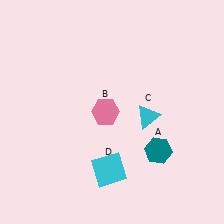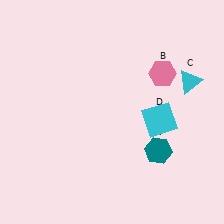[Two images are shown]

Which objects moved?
The objects that moved are: the pink hexagon (B), the cyan triangle (C), the cyan square (D).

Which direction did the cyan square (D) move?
The cyan square (D) moved right.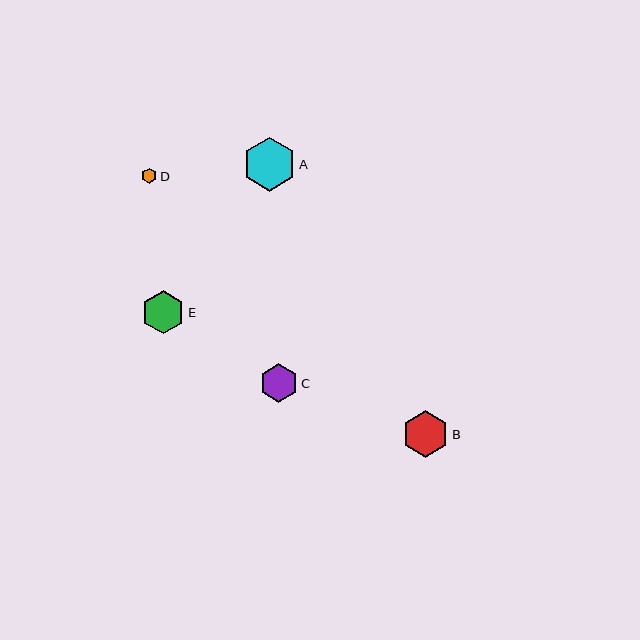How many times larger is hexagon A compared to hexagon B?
Hexagon A is approximately 1.2 times the size of hexagon B.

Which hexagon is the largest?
Hexagon A is the largest with a size of approximately 54 pixels.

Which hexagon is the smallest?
Hexagon D is the smallest with a size of approximately 16 pixels.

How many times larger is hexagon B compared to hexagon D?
Hexagon B is approximately 2.9 times the size of hexagon D.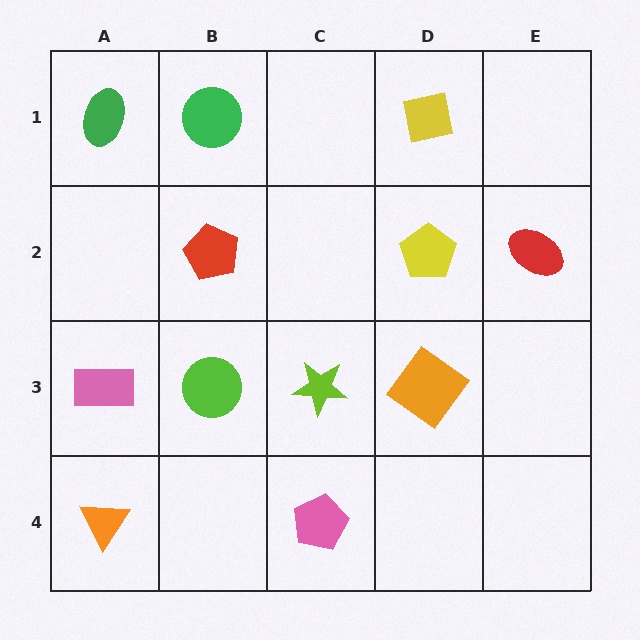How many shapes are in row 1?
3 shapes.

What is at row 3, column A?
A pink rectangle.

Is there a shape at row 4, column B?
No, that cell is empty.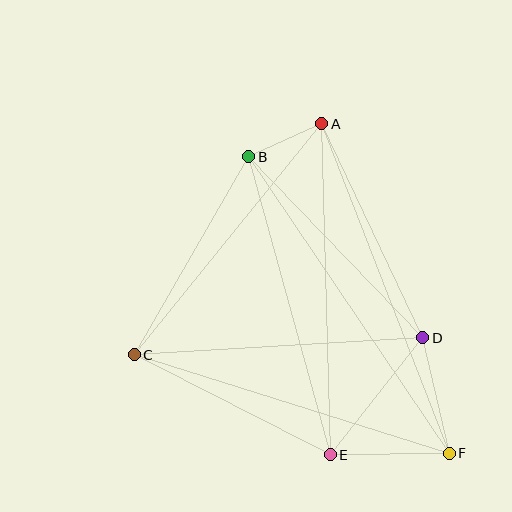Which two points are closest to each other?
Points A and B are closest to each other.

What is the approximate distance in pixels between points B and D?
The distance between B and D is approximately 251 pixels.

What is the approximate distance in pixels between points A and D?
The distance between A and D is approximately 236 pixels.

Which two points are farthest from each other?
Points B and F are farthest from each other.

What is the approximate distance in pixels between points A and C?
The distance between A and C is approximately 297 pixels.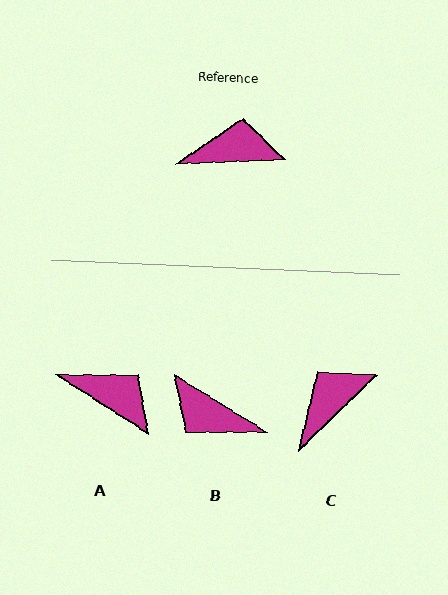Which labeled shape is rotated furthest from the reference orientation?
B, about 146 degrees away.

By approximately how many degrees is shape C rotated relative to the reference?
Approximately 42 degrees counter-clockwise.